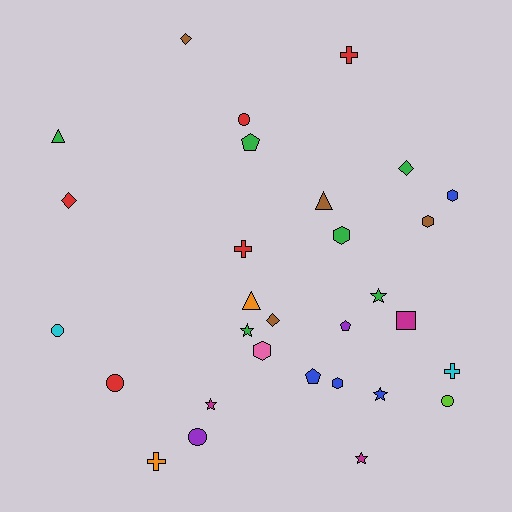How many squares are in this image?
There is 1 square.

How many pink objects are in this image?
There is 1 pink object.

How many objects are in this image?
There are 30 objects.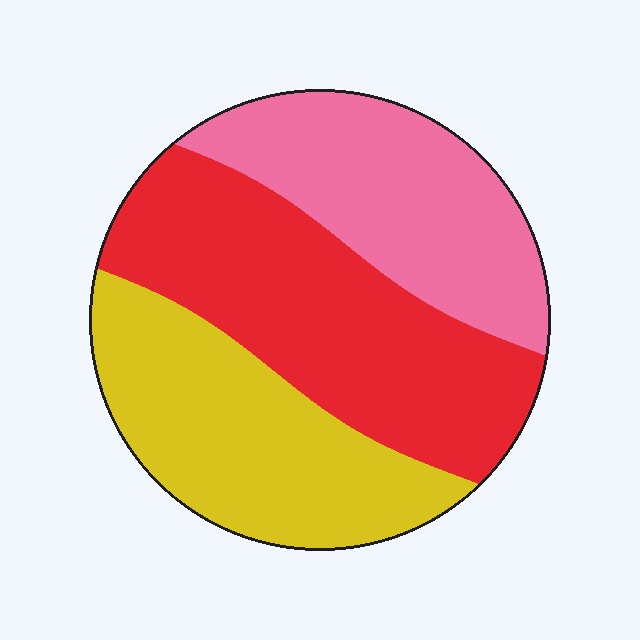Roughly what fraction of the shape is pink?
Pink covers roughly 30% of the shape.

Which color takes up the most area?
Red, at roughly 40%.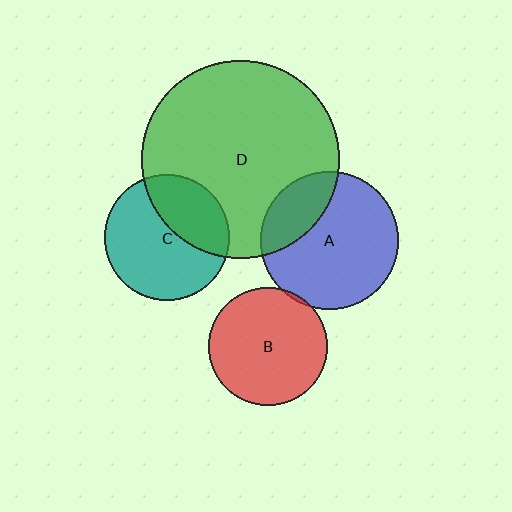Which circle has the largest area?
Circle D (green).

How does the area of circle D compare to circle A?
Approximately 2.1 times.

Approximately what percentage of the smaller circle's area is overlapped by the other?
Approximately 35%.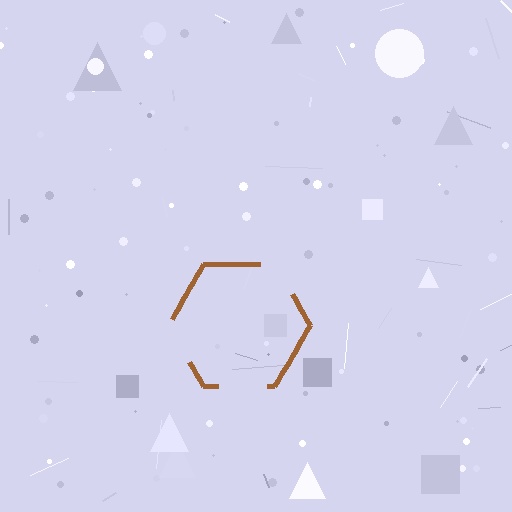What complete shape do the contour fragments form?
The contour fragments form a hexagon.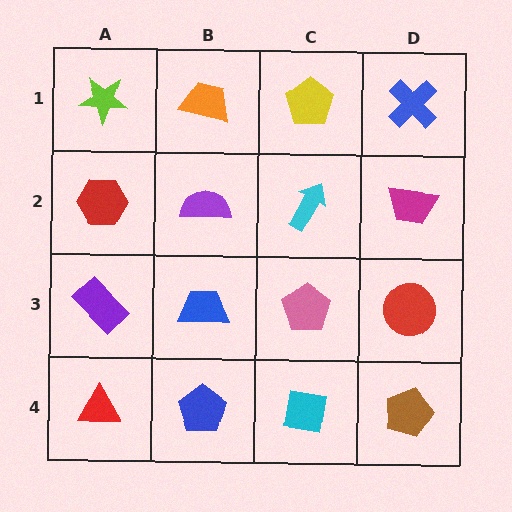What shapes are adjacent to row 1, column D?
A magenta trapezoid (row 2, column D), a yellow pentagon (row 1, column C).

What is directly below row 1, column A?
A red hexagon.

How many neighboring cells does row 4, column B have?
3.